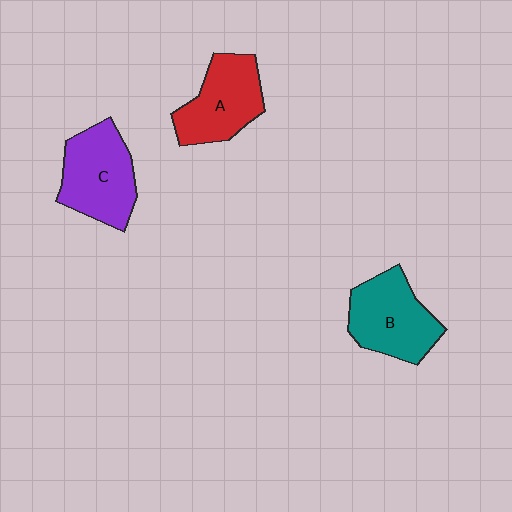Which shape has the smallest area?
Shape A (red).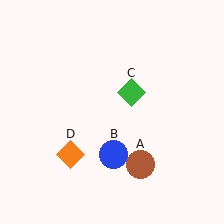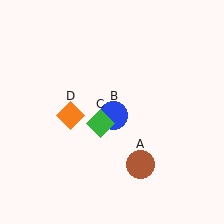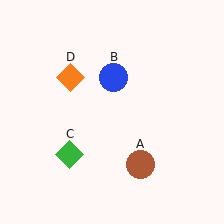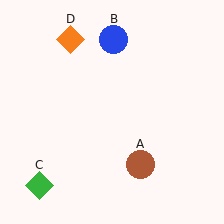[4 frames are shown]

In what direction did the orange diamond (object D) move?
The orange diamond (object D) moved up.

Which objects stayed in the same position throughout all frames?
Brown circle (object A) remained stationary.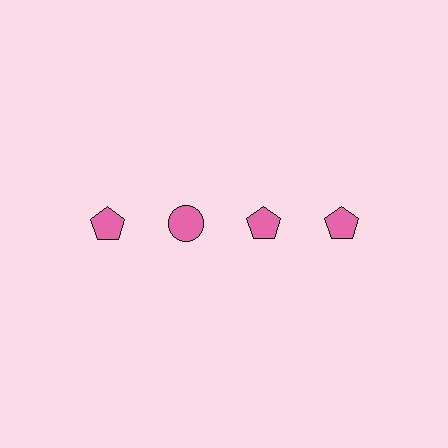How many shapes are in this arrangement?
There are 4 shapes arranged in a grid pattern.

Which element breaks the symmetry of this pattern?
The pink circle in the top row, second from left column breaks the symmetry. All other shapes are pink pentagons.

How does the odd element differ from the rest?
It has a different shape: circle instead of pentagon.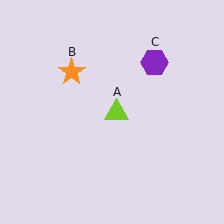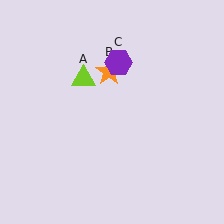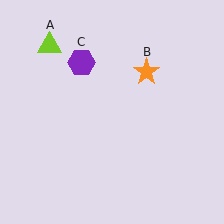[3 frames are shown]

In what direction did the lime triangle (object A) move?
The lime triangle (object A) moved up and to the left.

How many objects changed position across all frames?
3 objects changed position: lime triangle (object A), orange star (object B), purple hexagon (object C).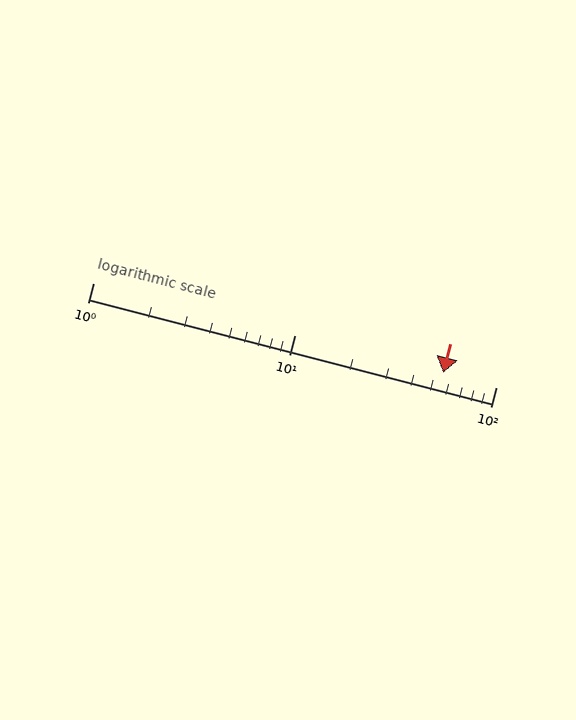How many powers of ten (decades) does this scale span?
The scale spans 2 decades, from 1 to 100.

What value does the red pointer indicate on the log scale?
The pointer indicates approximately 55.